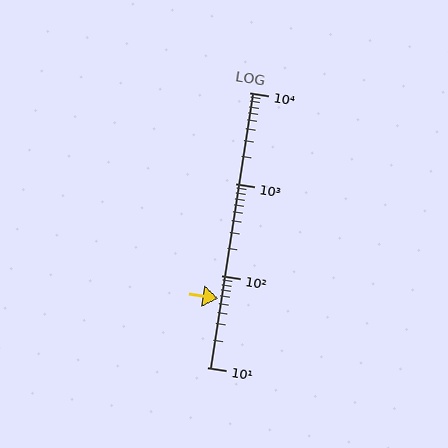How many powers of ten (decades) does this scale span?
The scale spans 3 decades, from 10 to 10000.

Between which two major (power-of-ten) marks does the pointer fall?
The pointer is between 10 and 100.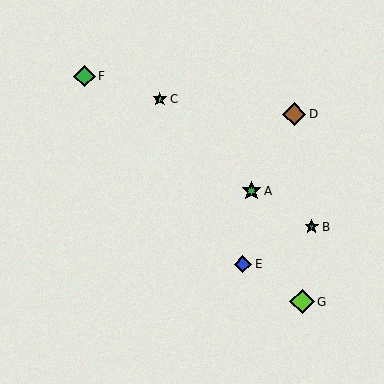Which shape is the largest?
The lime diamond (labeled G) is the largest.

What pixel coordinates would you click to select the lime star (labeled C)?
Click at (160, 99) to select the lime star C.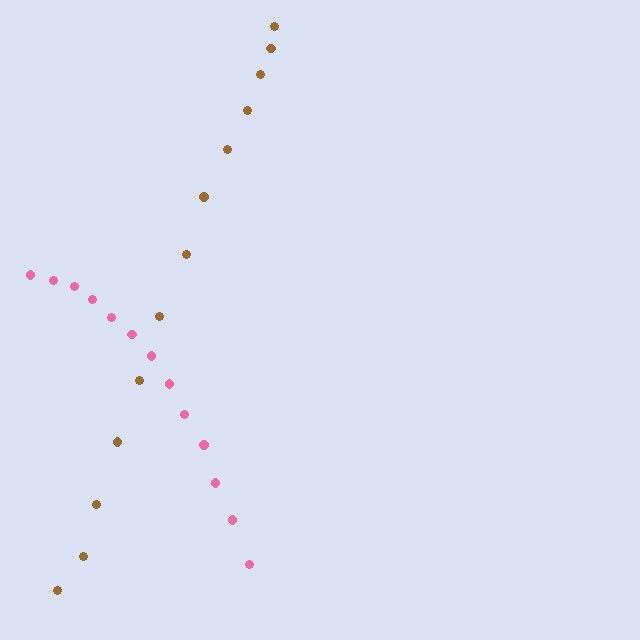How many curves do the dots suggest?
There are 2 distinct paths.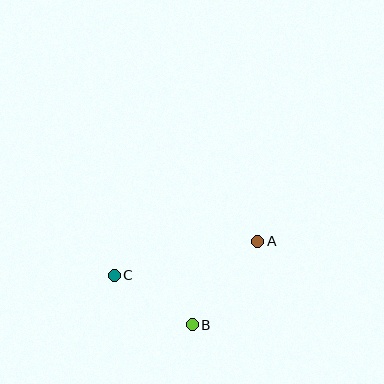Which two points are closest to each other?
Points B and C are closest to each other.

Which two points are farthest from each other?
Points A and C are farthest from each other.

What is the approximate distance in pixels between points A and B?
The distance between A and B is approximately 106 pixels.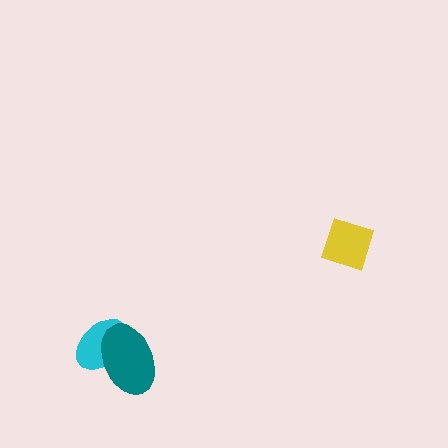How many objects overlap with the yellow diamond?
0 objects overlap with the yellow diamond.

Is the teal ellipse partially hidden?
No, no other shape covers it.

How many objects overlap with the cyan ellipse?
1 object overlaps with the cyan ellipse.